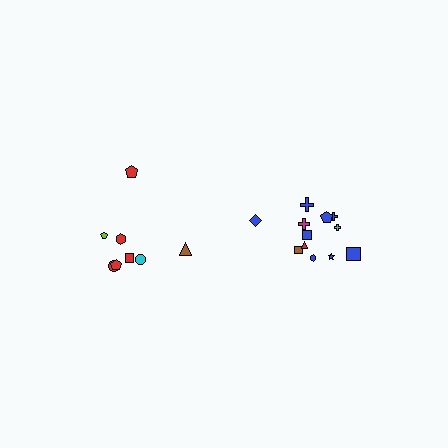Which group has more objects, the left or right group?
The right group.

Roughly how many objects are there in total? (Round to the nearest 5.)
Roughly 20 objects in total.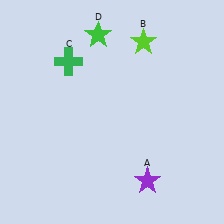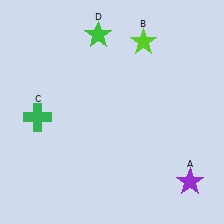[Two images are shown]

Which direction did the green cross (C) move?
The green cross (C) moved down.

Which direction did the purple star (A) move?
The purple star (A) moved right.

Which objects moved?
The objects that moved are: the purple star (A), the green cross (C).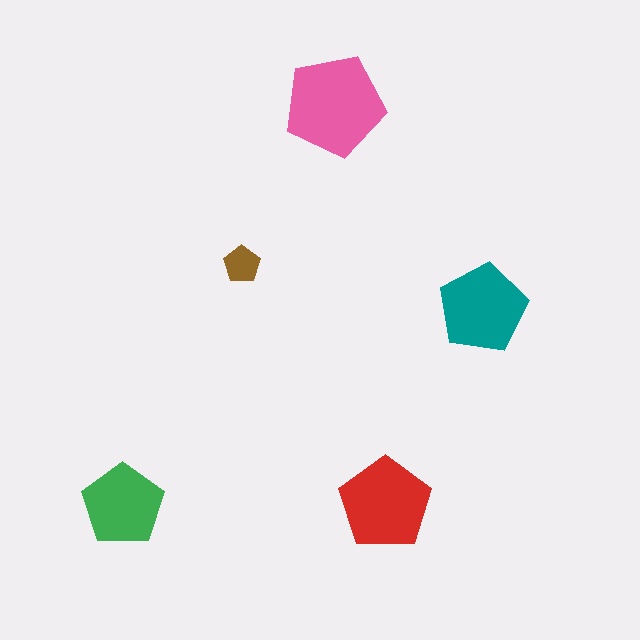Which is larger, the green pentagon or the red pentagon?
The red one.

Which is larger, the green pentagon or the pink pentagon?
The pink one.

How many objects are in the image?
There are 5 objects in the image.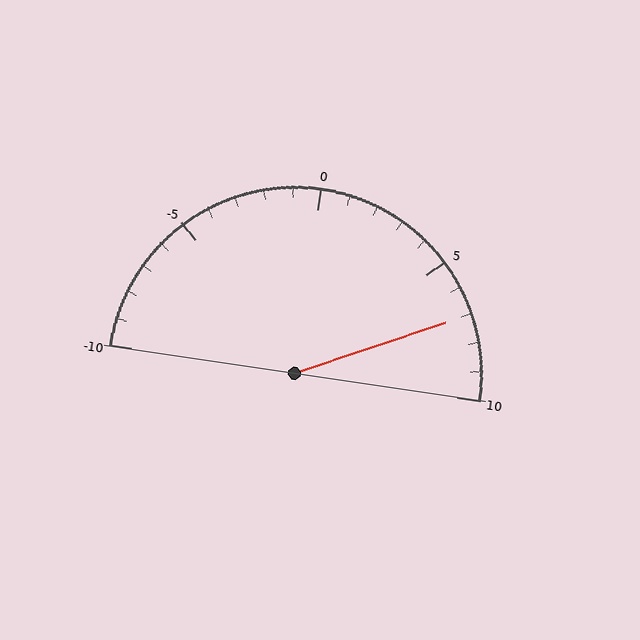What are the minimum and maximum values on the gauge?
The gauge ranges from -10 to 10.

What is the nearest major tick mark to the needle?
The nearest major tick mark is 5.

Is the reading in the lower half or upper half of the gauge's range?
The reading is in the upper half of the range (-10 to 10).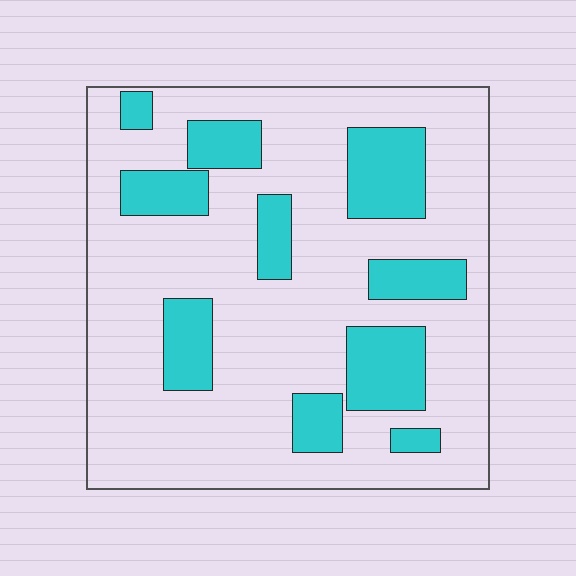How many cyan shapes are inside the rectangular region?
10.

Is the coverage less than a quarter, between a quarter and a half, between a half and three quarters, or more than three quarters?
Less than a quarter.